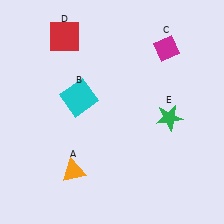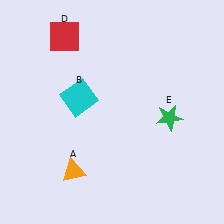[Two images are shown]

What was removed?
The magenta diamond (C) was removed in Image 2.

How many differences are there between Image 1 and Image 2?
There is 1 difference between the two images.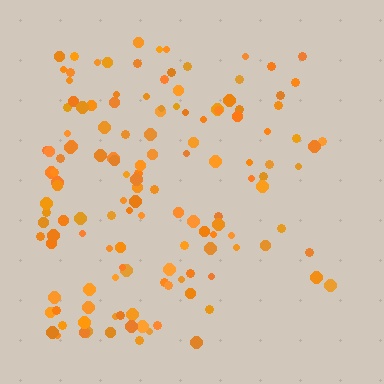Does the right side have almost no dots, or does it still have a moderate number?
Still a moderate number, just noticeably fewer than the left.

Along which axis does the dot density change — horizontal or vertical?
Horizontal.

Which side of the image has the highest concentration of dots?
The left.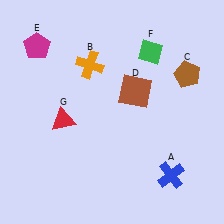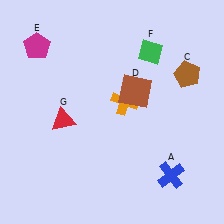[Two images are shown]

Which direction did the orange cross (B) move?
The orange cross (B) moved down.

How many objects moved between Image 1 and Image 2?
1 object moved between the two images.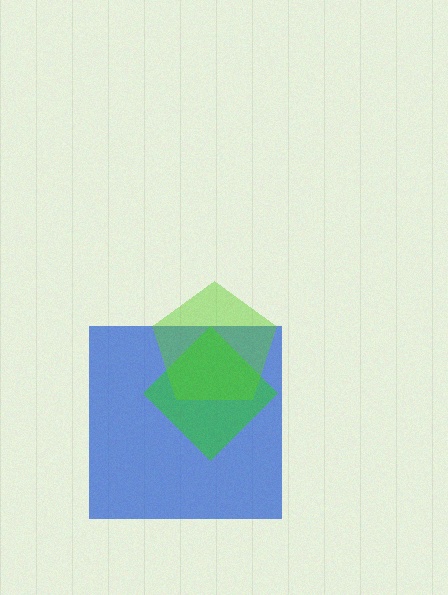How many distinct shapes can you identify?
There are 3 distinct shapes: a blue square, a green diamond, a lime pentagon.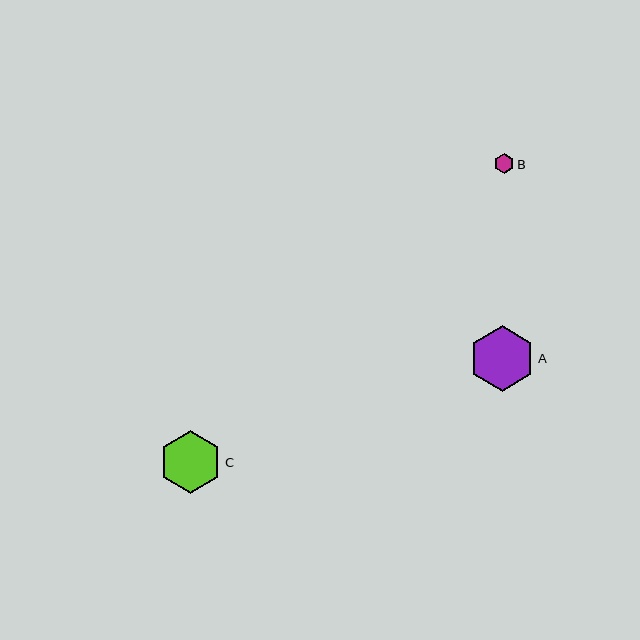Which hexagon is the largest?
Hexagon A is the largest with a size of approximately 66 pixels.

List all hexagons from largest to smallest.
From largest to smallest: A, C, B.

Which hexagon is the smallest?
Hexagon B is the smallest with a size of approximately 20 pixels.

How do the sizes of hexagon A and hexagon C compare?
Hexagon A and hexagon C are approximately the same size.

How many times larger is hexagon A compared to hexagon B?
Hexagon A is approximately 3.2 times the size of hexagon B.